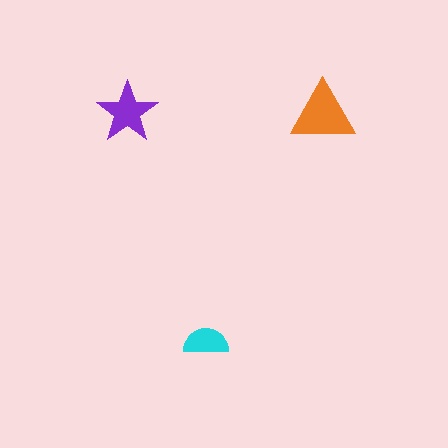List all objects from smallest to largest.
The cyan semicircle, the purple star, the orange triangle.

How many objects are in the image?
There are 3 objects in the image.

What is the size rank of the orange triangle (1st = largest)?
1st.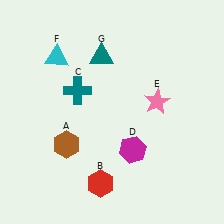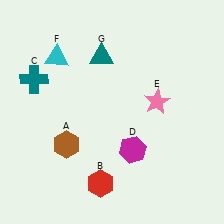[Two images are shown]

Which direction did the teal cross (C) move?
The teal cross (C) moved left.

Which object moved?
The teal cross (C) moved left.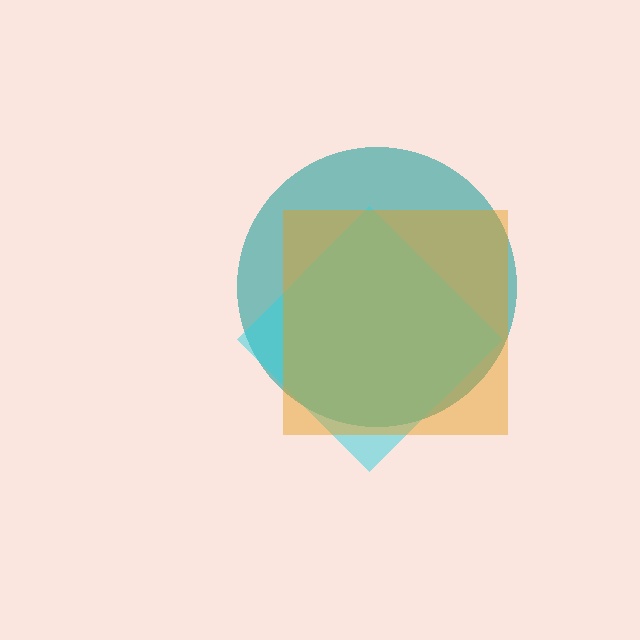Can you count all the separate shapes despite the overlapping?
Yes, there are 3 separate shapes.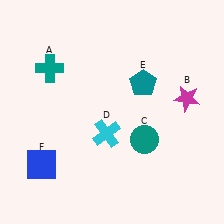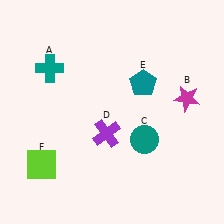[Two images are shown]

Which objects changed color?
D changed from cyan to purple. F changed from blue to lime.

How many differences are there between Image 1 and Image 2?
There are 2 differences between the two images.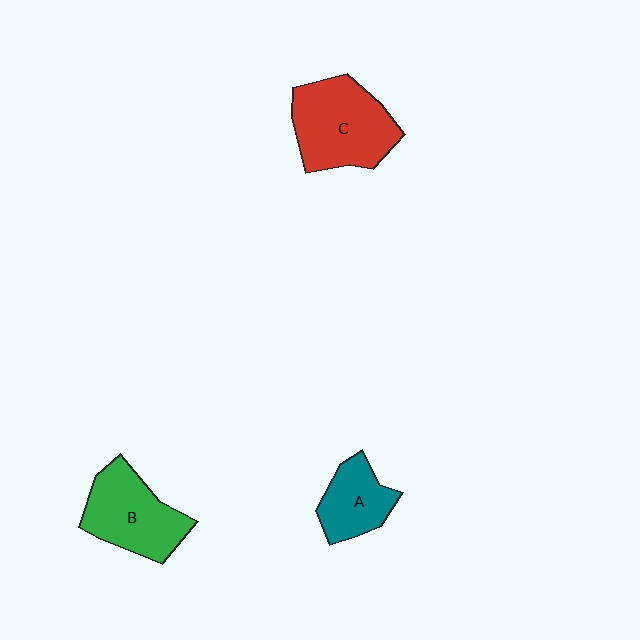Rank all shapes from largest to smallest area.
From largest to smallest: C (red), B (green), A (teal).